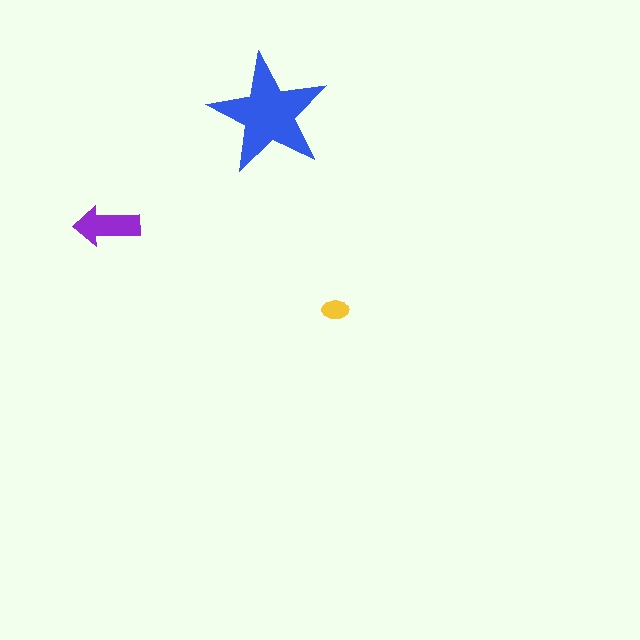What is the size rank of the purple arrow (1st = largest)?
2nd.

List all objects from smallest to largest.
The yellow ellipse, the purple arrow, the blue star.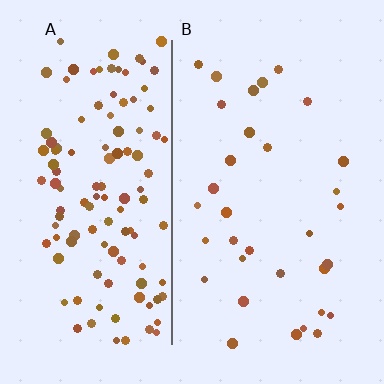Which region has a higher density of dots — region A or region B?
A (the left).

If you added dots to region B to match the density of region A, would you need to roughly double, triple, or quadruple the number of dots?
Approximately quadruple.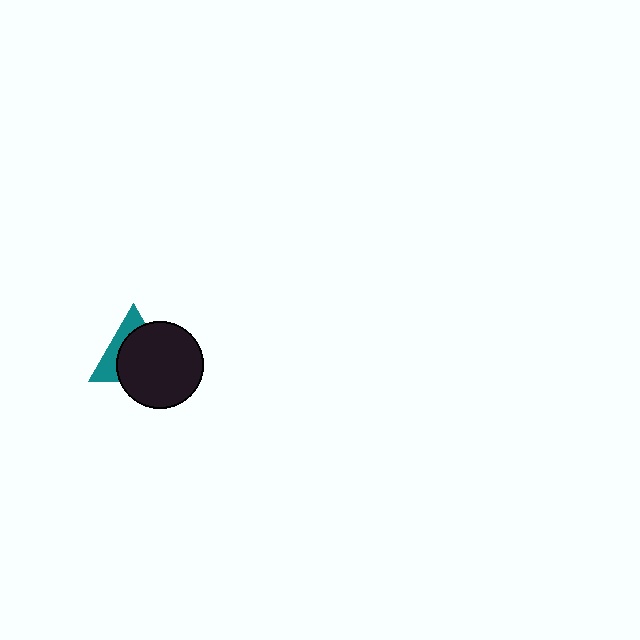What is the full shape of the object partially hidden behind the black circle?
The partially hidden object is a teal triangle.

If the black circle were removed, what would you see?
You would see the complete teal triangle.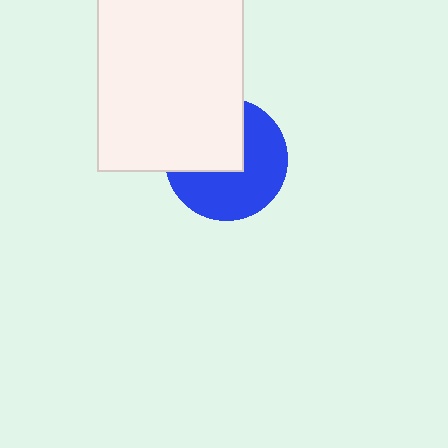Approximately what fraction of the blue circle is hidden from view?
Roughly 42% of the blue circle is hidden behind the white rectangle.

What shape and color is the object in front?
The object in front is a white rectangle.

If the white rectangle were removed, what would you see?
You would see the complete blue circle.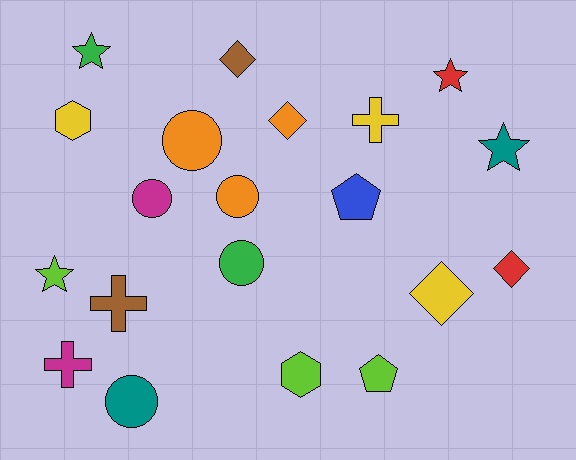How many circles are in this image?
There are 5 circles.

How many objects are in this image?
There are 20 objects.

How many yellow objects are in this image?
There are 3 yellow objects.